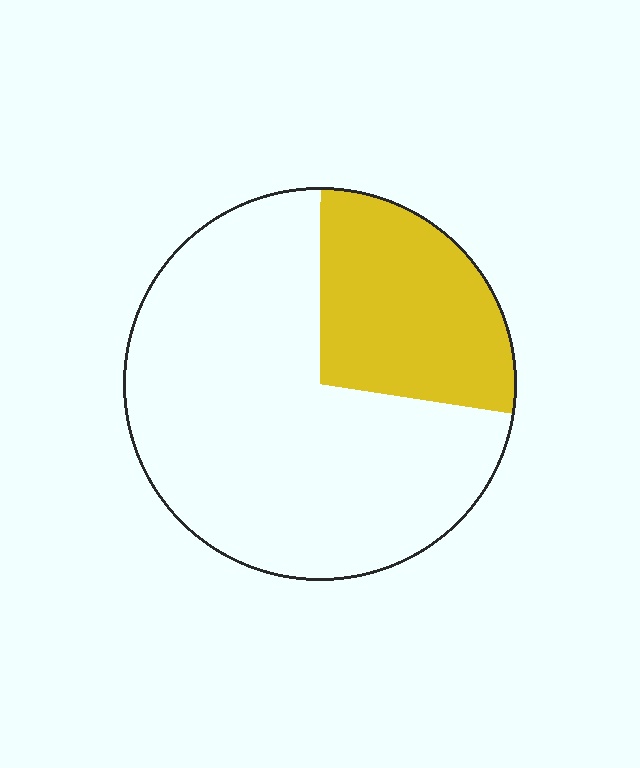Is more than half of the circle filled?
No.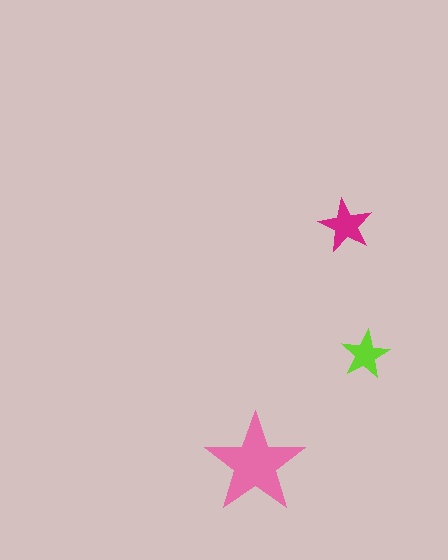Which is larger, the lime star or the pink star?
The pink one.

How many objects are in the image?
There are 3 objects in the image.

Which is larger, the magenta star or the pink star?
The pink one.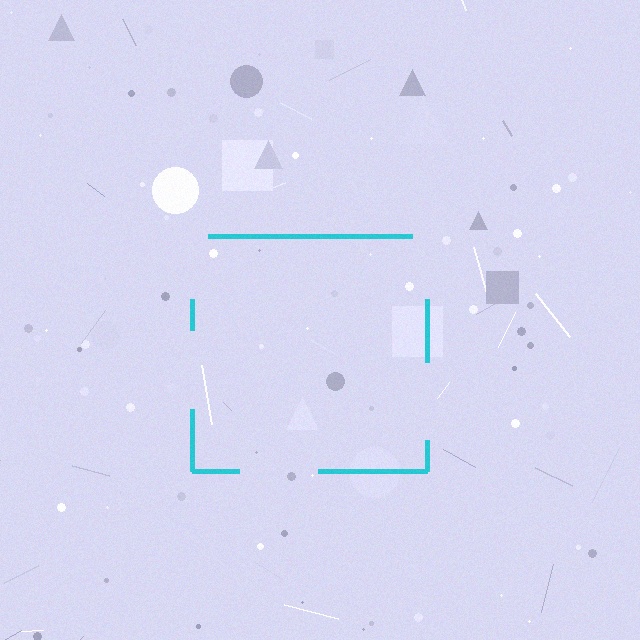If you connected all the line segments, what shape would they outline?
They would outline a square.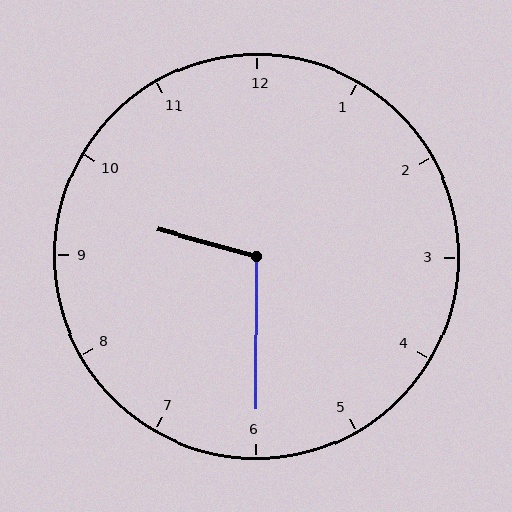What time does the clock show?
9:30.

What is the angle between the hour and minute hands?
Approximately 105 degrees.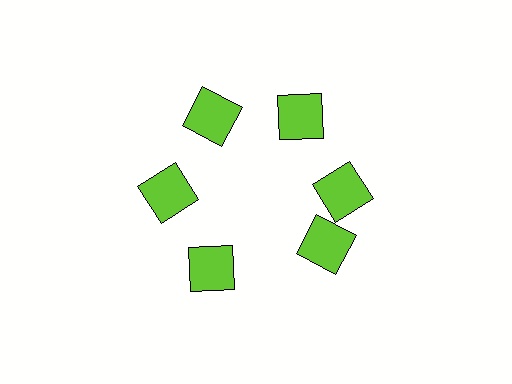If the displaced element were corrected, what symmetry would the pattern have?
It would have 6-fold rotational symmetry — the pattern would map onto itself every 60 degrees.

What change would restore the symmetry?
The symmetry would be restored by rotating it back into even spacing with its neighbors so that all 6 squares sit at equal angles and equal distance from the center.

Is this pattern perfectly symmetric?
No. The 6 lime squares are arranged in a ring, but one element near the 5 o'clock position is rotated out of alignment along the ring, breaking the 6-fold rotational symmetry.